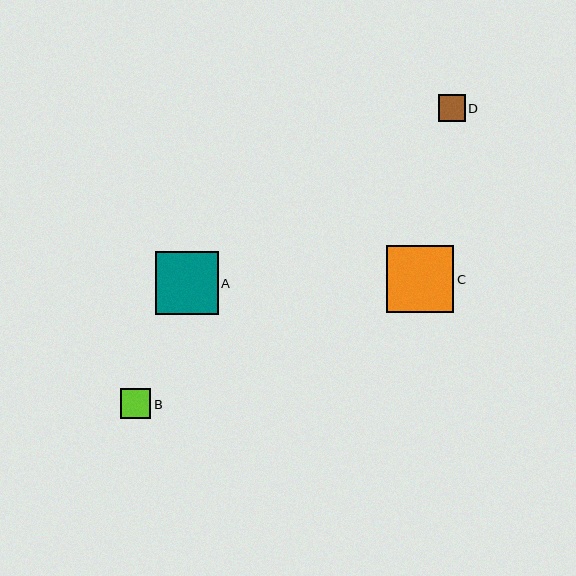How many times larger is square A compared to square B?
Square A is approximately 2.1 times the size of square B.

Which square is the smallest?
Square D is the smallest with a size of approximately 26 pixels.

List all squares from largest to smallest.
From largest to smallest: C, A, B, D.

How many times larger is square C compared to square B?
Square C is approximately 2.2 times the size of square B.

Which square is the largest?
Square C is the largest with a size of approximately 68 pixels.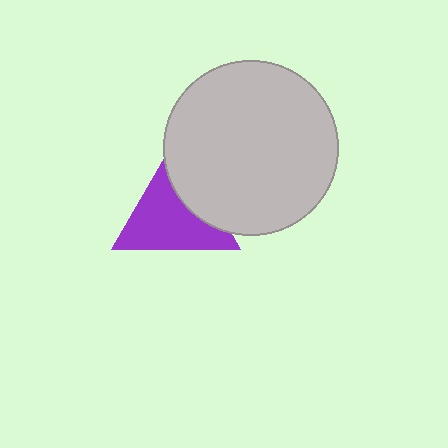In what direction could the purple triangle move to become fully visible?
The purple triangle could move left. That would shift it out from behind the light gray circle entirely.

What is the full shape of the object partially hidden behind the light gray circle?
The partially hidden object is a purple triangle.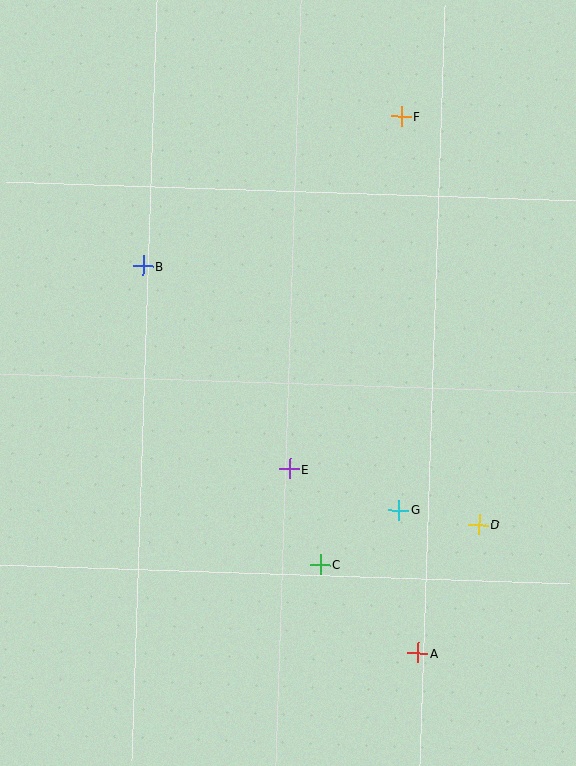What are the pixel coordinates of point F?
Point F is at (401, 116).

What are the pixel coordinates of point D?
Point D is at (479, 525).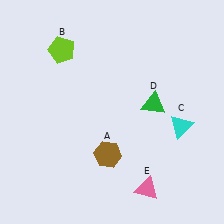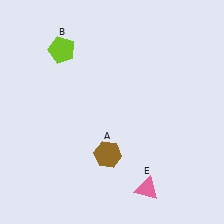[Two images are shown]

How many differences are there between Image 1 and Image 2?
There are 2 differences between the two images.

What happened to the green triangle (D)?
The green triangle (D) was removed in Image 2. It was in the top-right area of Image 1.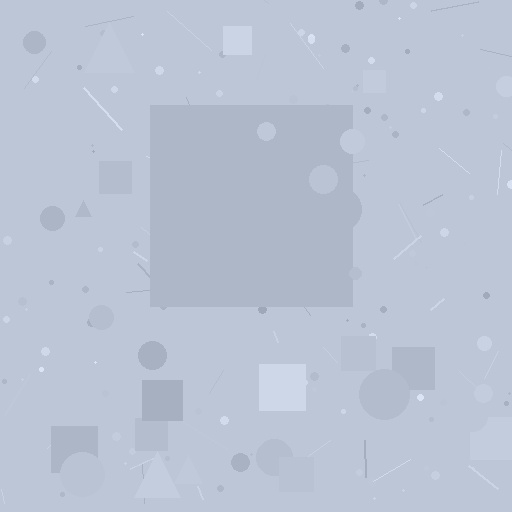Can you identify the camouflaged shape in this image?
The camouflaged shape is a square.